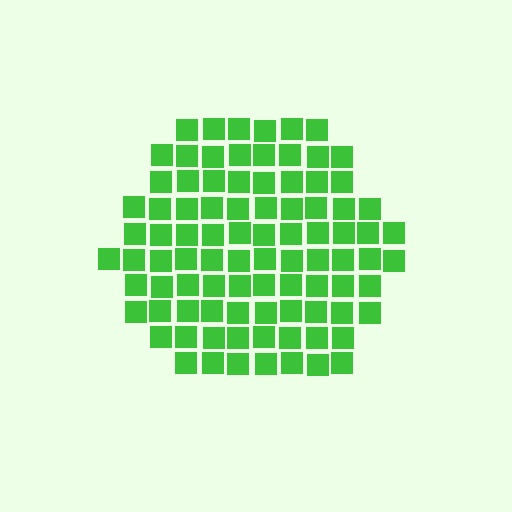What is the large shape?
The large shape is a hexagon.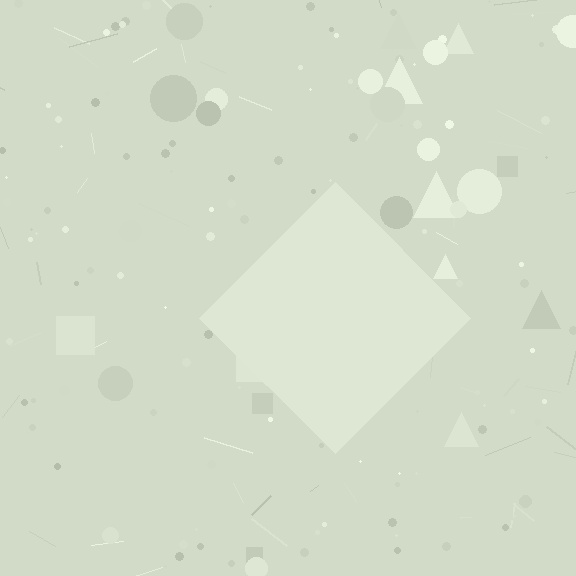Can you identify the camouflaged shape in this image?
The camouflaged shape is a diamond.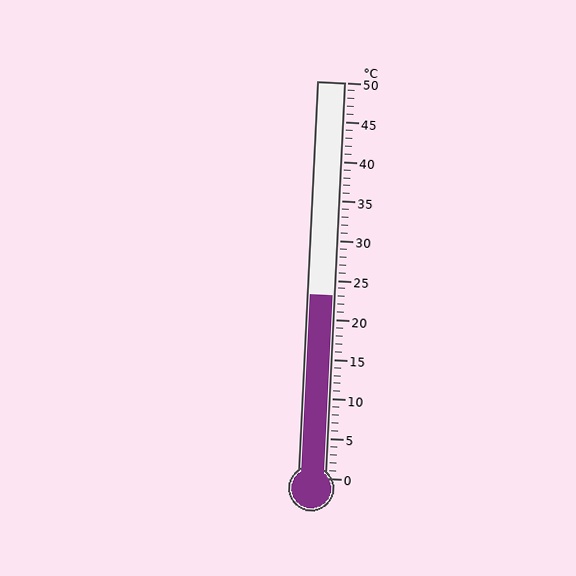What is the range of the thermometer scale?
The thermometer scale ranges from 0°C to 50°C.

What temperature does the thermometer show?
The thermometer shows approximately 23°C.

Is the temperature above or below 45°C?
The temperature is below 45°C.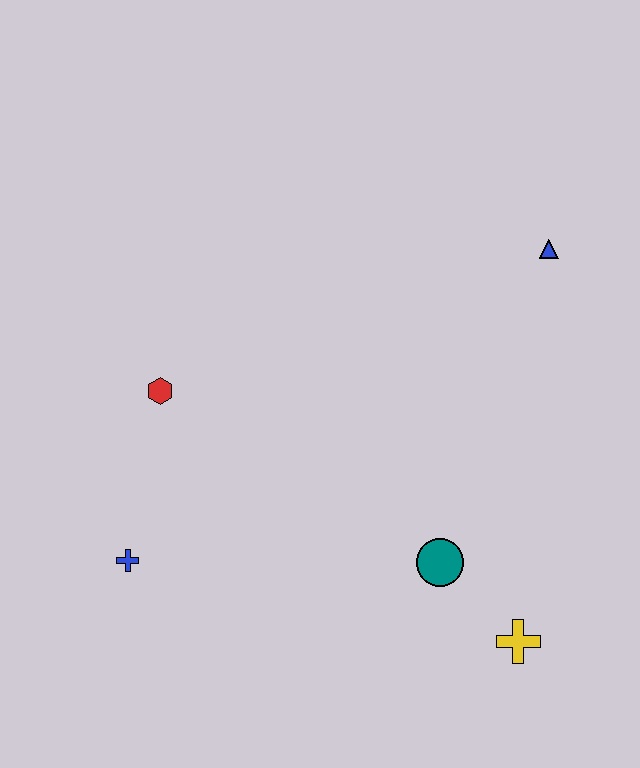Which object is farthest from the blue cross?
The blue triangle is farthest from the blue cross.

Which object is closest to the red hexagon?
The blue cross is closest to the red hexagon.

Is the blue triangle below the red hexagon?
No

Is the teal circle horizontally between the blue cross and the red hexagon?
No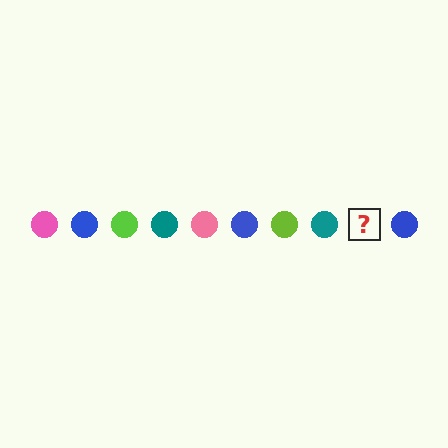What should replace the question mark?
The question mark should be replaced with a pink circle.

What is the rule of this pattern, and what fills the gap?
The rule is that the pattern cycles through pink, blue, lime, teal circles. The gap should be filled with a pink circle.